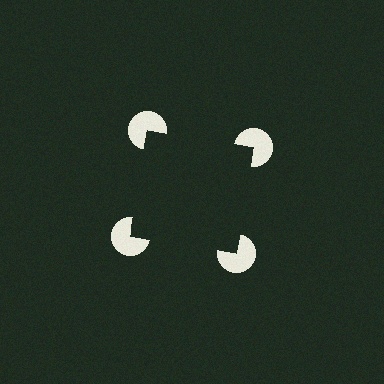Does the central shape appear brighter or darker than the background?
It typically appears slightly darker than the background, even though no actual brightness change is drawn.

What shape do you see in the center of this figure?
An illusory square — its edges are inferred from the aligned wedge cuts in the pac-man discs, not physically drawn.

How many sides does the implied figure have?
4 sides.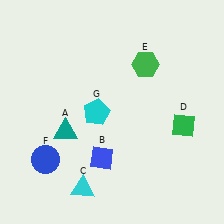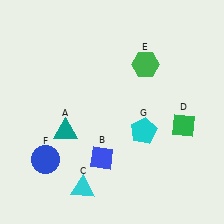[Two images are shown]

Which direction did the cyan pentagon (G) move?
The cyan pentagon (G) moved right.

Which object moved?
The cyan pentagon (G) moved right.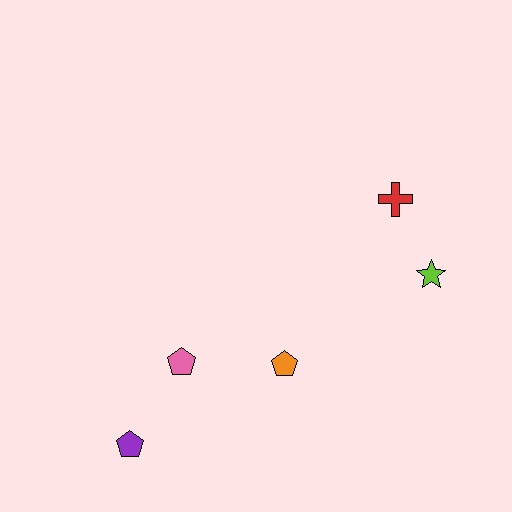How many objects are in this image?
There are 5 objects.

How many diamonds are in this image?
There are no diamonds.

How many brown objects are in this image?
There are no brown objects.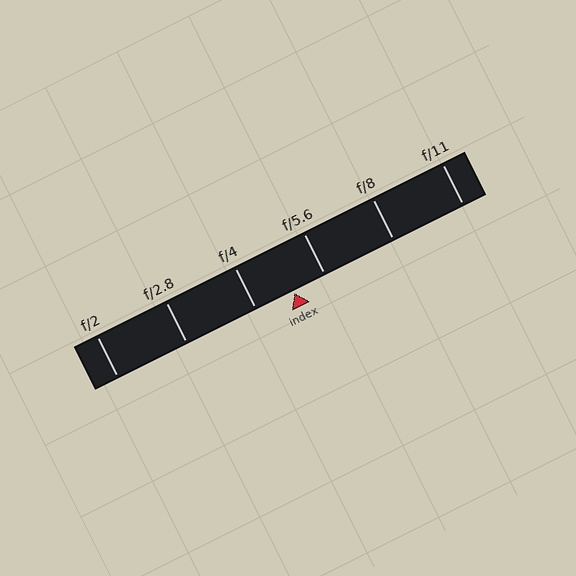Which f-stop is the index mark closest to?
The index mark is closest to f/5.6.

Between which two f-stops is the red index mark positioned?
The index mark is between f/4 and f/5.6.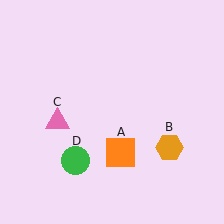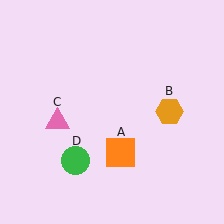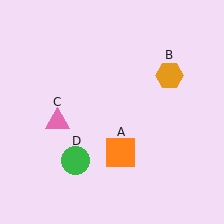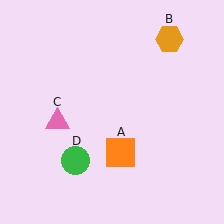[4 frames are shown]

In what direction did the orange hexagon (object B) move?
The orange hexagon (object B) moved up.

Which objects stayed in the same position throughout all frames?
Orange square (object A) and pink triangle (object C) and green circle (object D) remained stationary.